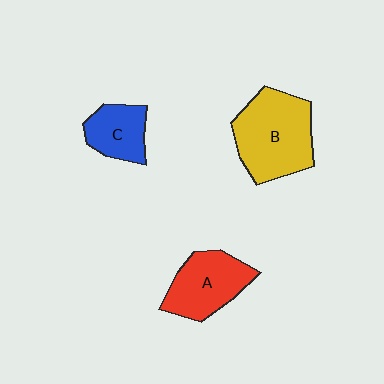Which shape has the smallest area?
Shape C (blue).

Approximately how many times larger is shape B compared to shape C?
Approximately 1.9 times.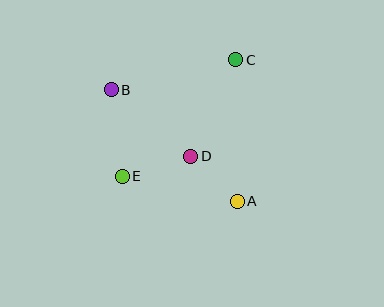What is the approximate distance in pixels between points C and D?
The distance between C and D is approximately 106 pixels.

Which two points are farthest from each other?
Points A and B are farthest from each other.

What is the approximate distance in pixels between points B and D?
The distance between B and D is approximately 104 pixels.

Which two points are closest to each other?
Points A and D are closest to each other.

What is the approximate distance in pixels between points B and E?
The distance between B and E is approximately 87 pixels.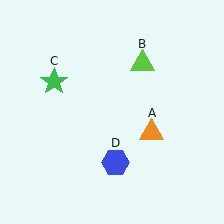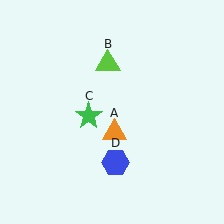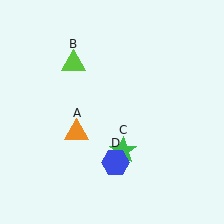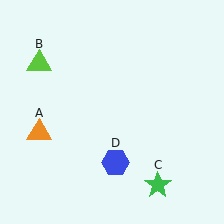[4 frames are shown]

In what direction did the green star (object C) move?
The green star (object C) moved down and to the right.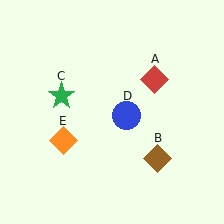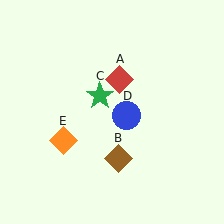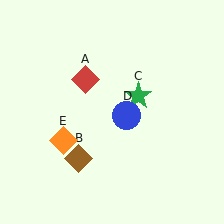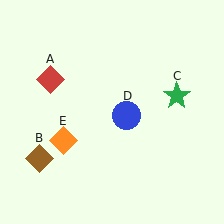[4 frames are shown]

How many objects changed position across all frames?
3 objects changed position: red diamond (object A), brown diamond (object B), green star (object C).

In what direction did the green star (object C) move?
The green star (object C) moved right.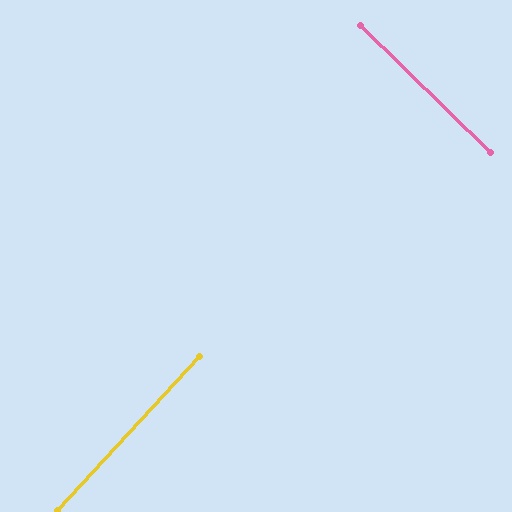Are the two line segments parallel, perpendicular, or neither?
Perpendicular — they meet at approximately 88°.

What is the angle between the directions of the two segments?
Approximately 88 degrees.